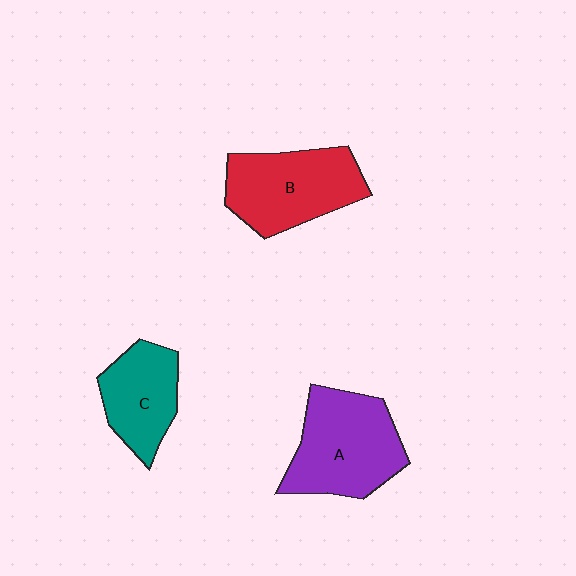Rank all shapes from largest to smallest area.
From largest to smallest: A (purple), B (red), C (teal).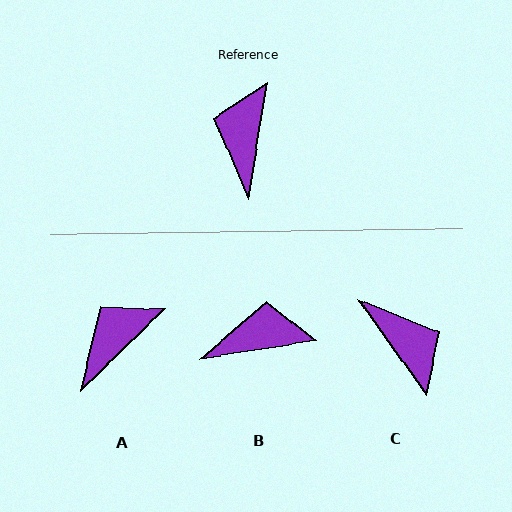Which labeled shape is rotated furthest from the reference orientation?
C, about 135 degrees away.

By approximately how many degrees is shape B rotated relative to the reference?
Approximately 72 degrees clockwise.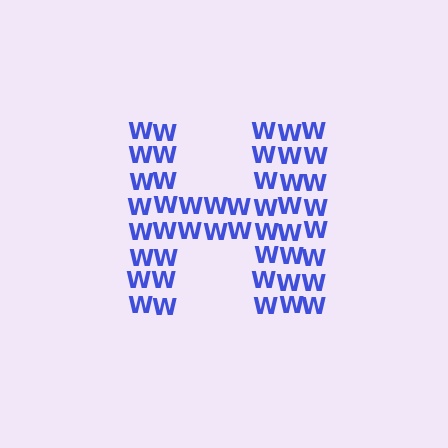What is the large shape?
The large shape is the letter H.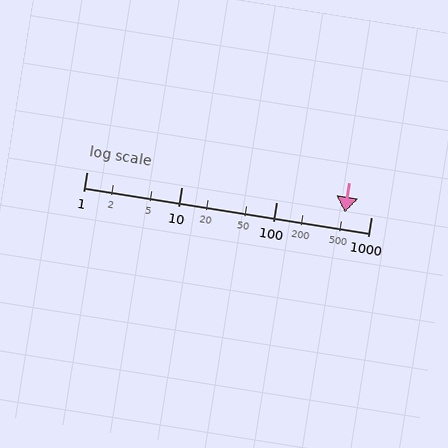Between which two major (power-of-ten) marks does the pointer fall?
The pointer is between 100 and 1000.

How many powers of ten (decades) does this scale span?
The scale spans 3 decades, from 1 to 1000.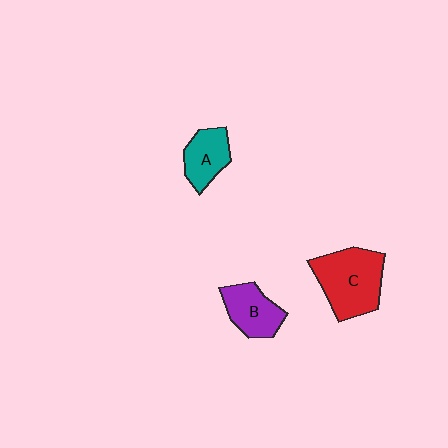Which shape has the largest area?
Shape C (red).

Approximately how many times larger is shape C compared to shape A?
Approximately 1.8 times.